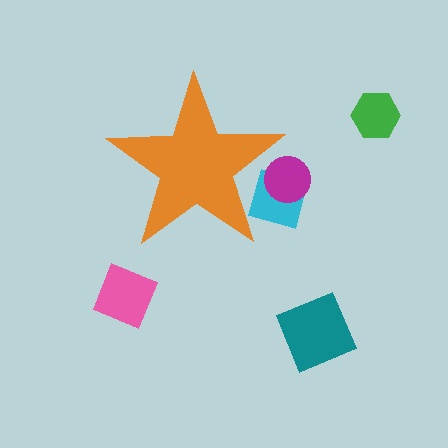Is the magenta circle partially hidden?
Yes, the magenta circle is partially hidden behind the orange star.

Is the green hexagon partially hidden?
No, the green hexagon is fully visible.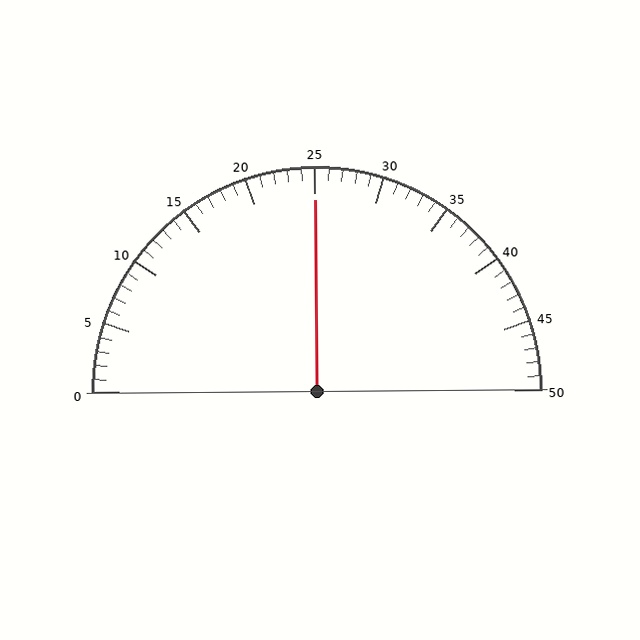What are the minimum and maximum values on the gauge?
The gauge ranges from 0 to 50.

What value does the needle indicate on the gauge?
The needle indicates approximately 25.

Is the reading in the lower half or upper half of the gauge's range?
The reading is in the upper half of the range (0 to 50).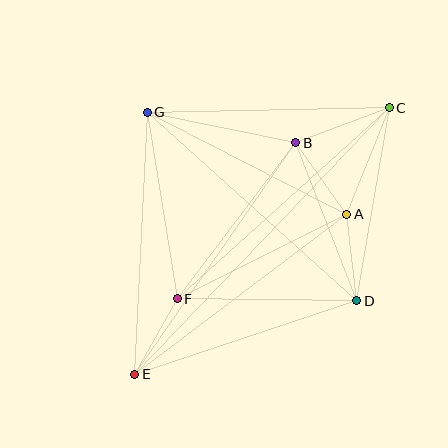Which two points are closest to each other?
Points E and F are closest to each other.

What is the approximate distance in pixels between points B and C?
The distance between B and C is approximately 100 pixels.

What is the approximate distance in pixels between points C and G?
The distance between C and G is approximately 242 pixels.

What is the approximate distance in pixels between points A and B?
The distance between A and B is approximately 88 pixels.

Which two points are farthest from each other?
Points C and E are farthest from each other.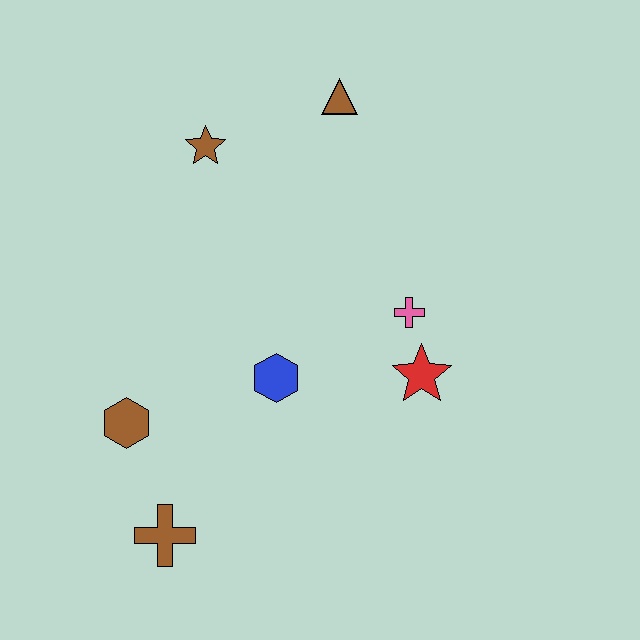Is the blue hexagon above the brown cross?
Yes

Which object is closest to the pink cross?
The red star is closest to the pink cross.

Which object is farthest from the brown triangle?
The brown cross is farthest from the brown triangle.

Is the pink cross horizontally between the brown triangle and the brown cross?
No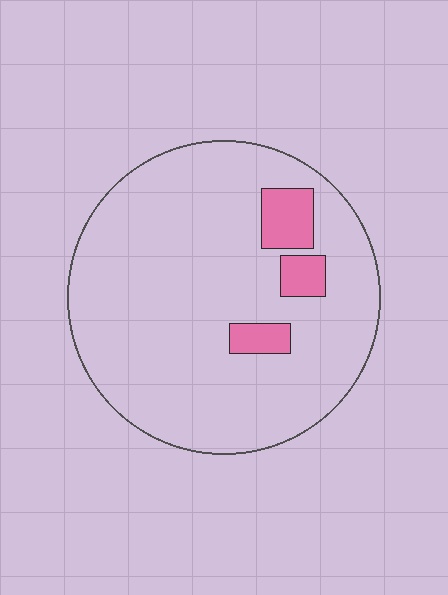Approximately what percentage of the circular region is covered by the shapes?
Approximately 10%.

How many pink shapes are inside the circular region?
3.